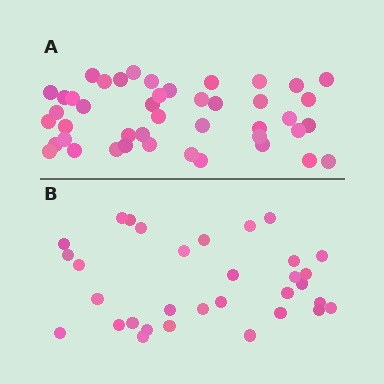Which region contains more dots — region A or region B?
Region A (the top region) has more dots.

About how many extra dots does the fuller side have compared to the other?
Region A has roughly 12 or so more dots than region B.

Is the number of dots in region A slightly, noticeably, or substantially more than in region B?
Region A has noticeably more, but not dramatically so. The ratio is roughly 1.4 to 1.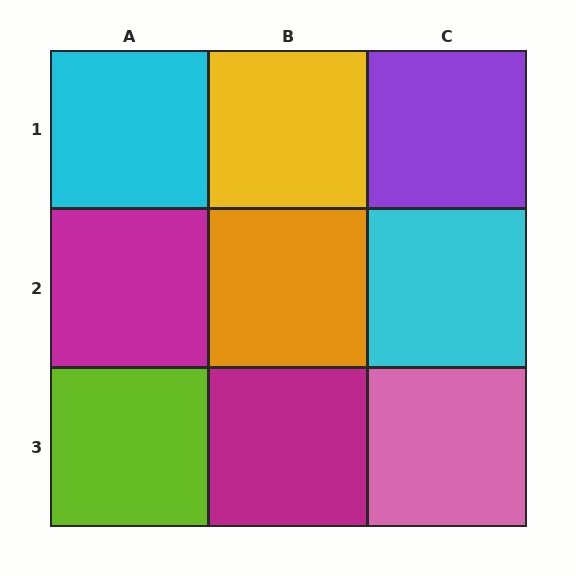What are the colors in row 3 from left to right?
Lime, magenta, pink.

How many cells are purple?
1 cell is purple.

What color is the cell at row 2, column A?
Magenta.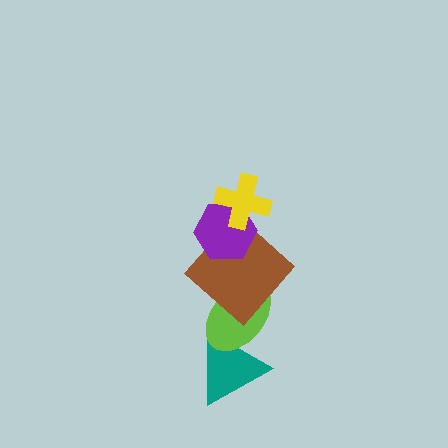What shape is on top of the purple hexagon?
The yellow cross is on top of the purple hexagon.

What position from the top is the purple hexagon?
The purple hexagon is 2nd from the top.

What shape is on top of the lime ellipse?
The brown diamond is on top of the lime ellipse.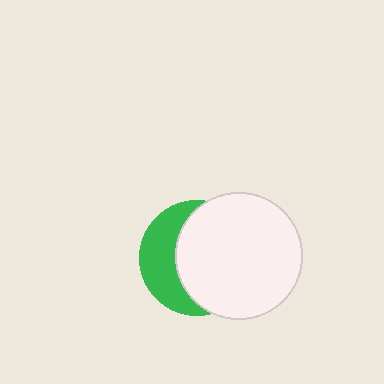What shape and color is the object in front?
The object in front is a white circle.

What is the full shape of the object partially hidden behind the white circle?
The partially hidden object is a green circle.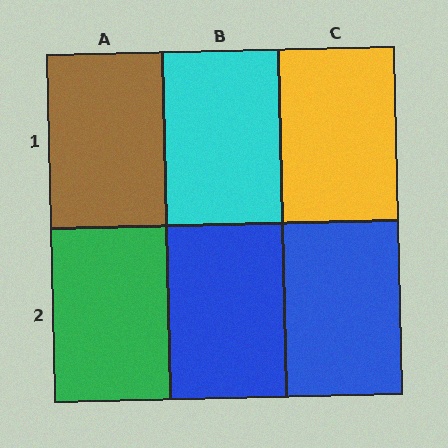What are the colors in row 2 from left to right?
Green, blue, blue.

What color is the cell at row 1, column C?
Yellow.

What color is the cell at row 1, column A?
Brown.